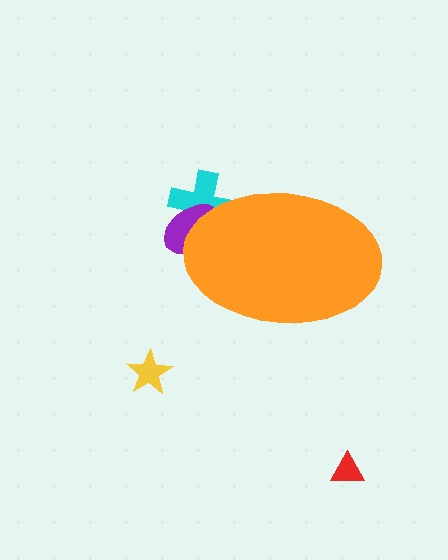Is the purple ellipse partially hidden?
Yes, the purple ellipse is partially hidden behind the orange ellipse.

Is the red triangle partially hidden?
No, the red triangle is fully visible.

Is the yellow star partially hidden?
No, the yellow star is fully visible.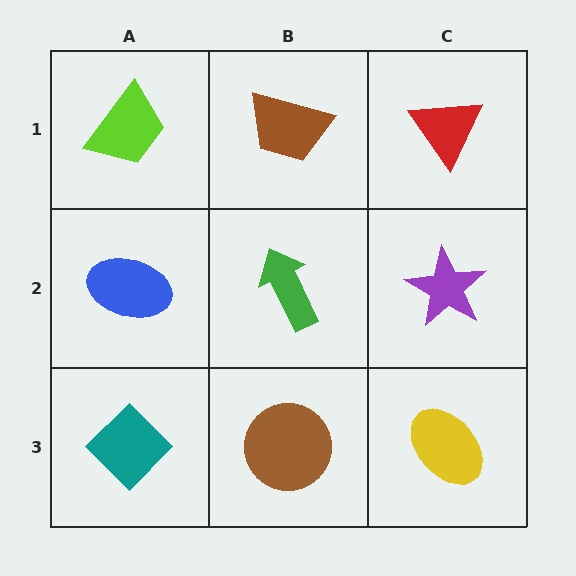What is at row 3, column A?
A teal diamond.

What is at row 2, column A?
A blue ellipse.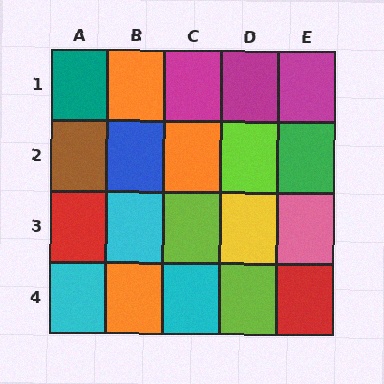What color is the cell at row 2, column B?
Blue.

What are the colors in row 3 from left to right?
Red, cyan, lime, yellow, pink.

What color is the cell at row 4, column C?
Cyan.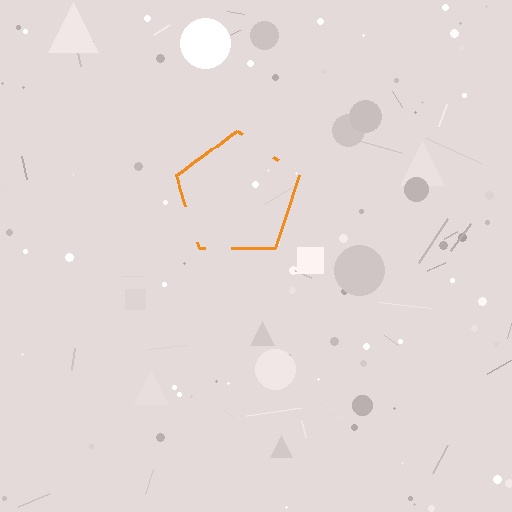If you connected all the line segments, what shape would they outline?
They would outline a pentagon.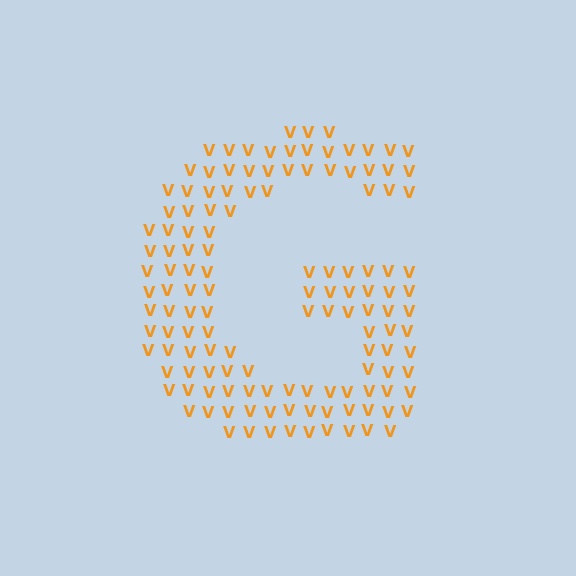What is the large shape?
The large shape is the letter G.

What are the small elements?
The small elements are letter V's.